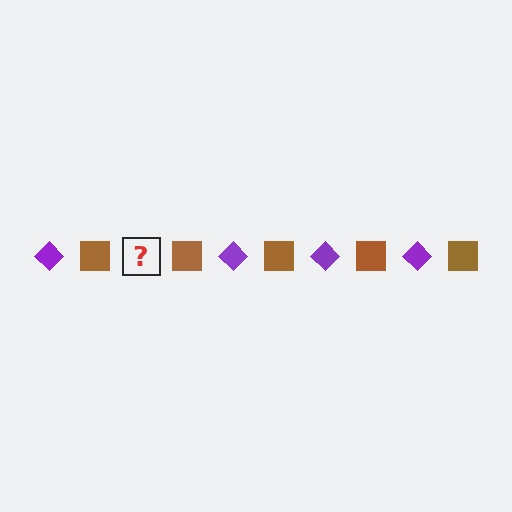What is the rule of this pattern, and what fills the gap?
The rule is that the pattern alternates between purple diamond and brown square. The gap should be filled with a purple diamond.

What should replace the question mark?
The question mark should be replaced with a purple diamond.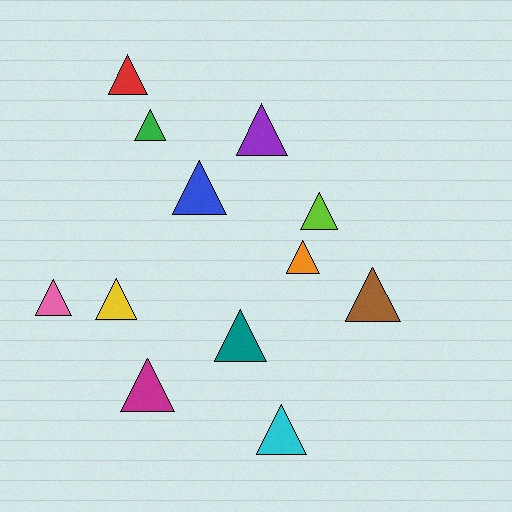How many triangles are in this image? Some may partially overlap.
There are 12 triangles.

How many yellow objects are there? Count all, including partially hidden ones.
There is 1 yellow object.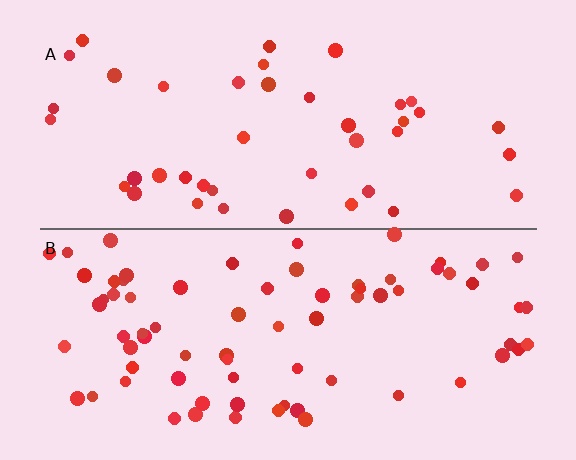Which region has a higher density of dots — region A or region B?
B (the bottom).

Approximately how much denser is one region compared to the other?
Approximately 1.8× — region B over region A.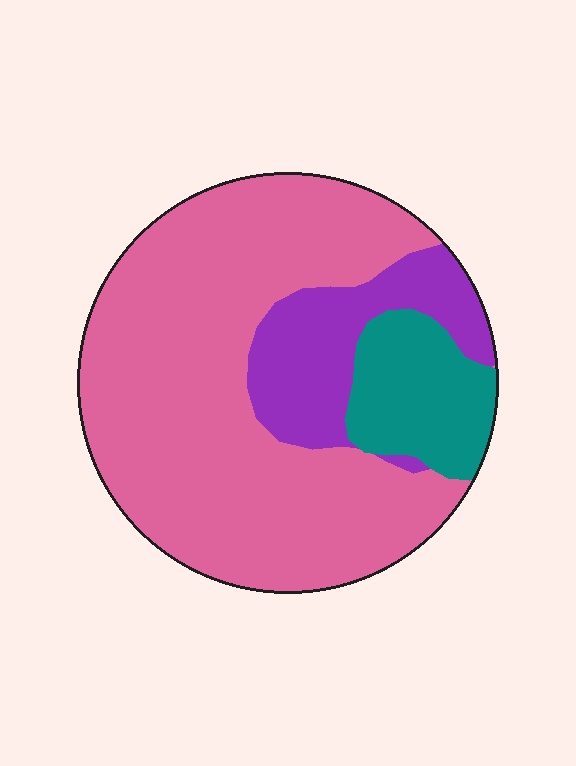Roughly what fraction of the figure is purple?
Purple takes up about one sixth (1/6) of the figure.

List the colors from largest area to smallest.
From largest to smallest: pink, purple, teal.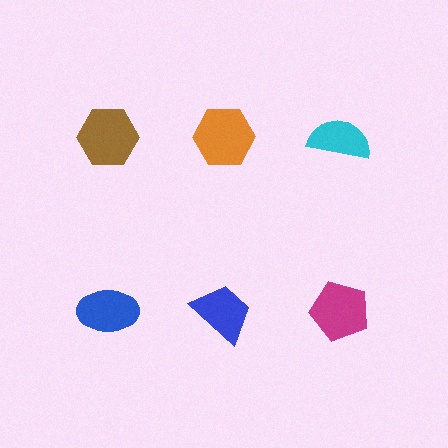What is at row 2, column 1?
A blue ellipse.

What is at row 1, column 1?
A brown hexagon.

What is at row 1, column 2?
An orange hexagon.